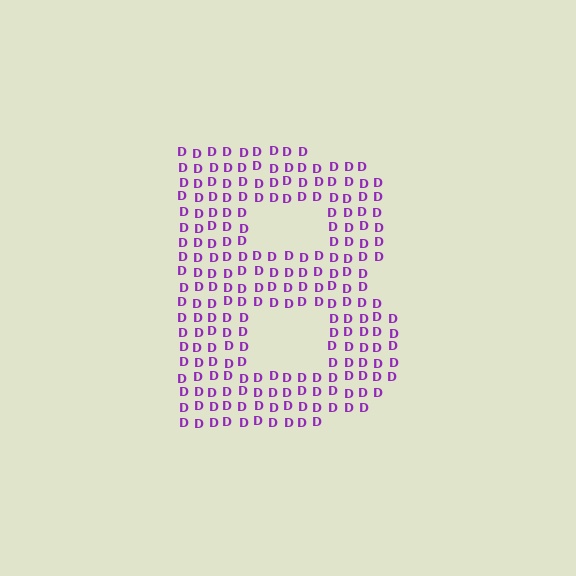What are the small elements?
The small elements are letter D's.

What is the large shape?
The large shape is the letter B.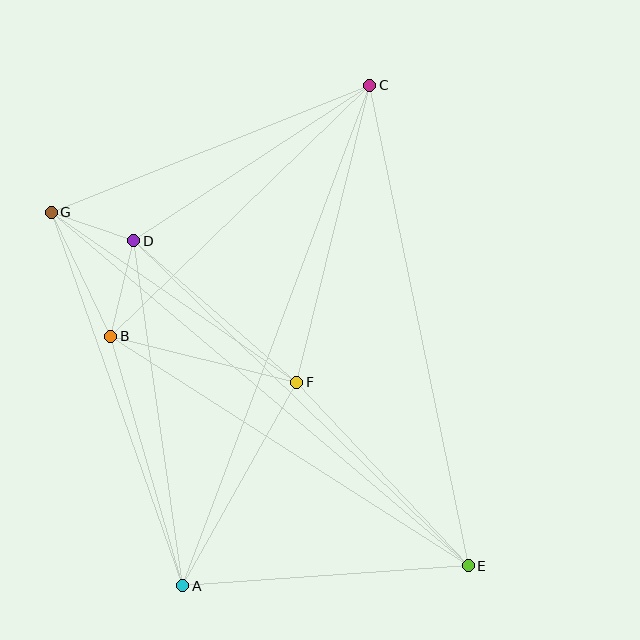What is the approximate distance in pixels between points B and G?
The distance between B and G is approximately 138 pixels.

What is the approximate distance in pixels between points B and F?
The distance between B and F is approximately 192 pixels.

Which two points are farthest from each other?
Points E and G are farthest from each other.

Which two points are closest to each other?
Points D and G are closest to each other.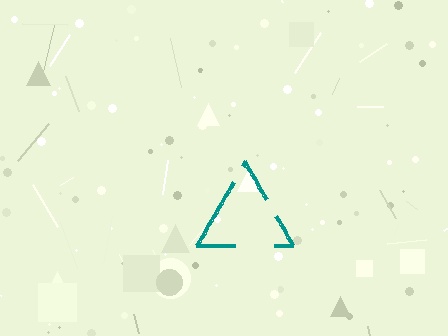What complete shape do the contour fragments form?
The contour fragments form a triangle.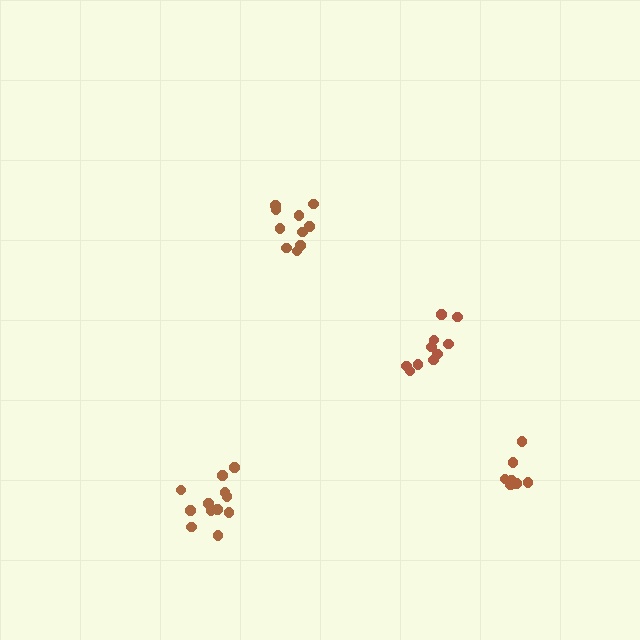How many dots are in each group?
Group 1: 10 dots, Group 2: 10 dots, Group 3: 12 dots, Group 4: 7 dots (39 total).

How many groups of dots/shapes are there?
There are 4 groups.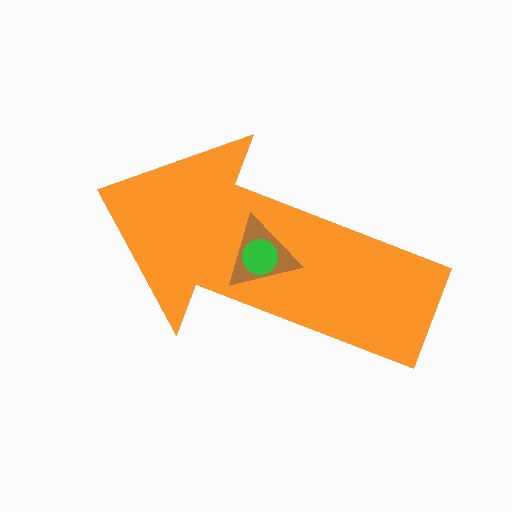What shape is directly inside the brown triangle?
The green circle.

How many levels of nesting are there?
3.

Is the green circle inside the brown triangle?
Yes.